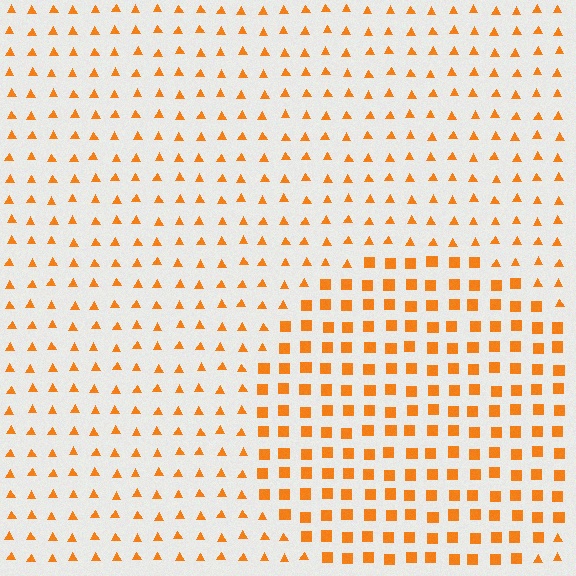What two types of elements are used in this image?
The image uses squares inside the circle region and triangles outside it.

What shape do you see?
I see a circle.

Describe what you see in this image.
The image is filled with small orange elements arranged in a uniform grid. A circle-shaped region contains squares, while the surrounding area contains triangles. The boundary is defined purely by the change in element shape.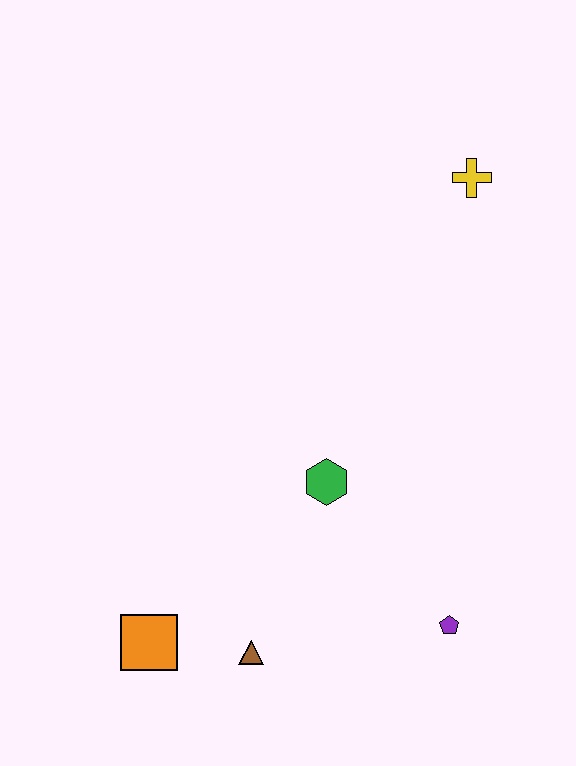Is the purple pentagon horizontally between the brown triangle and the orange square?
No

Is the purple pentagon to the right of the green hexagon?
Yes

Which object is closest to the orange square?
The brown triangle is closest to the orange square.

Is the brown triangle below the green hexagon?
Yes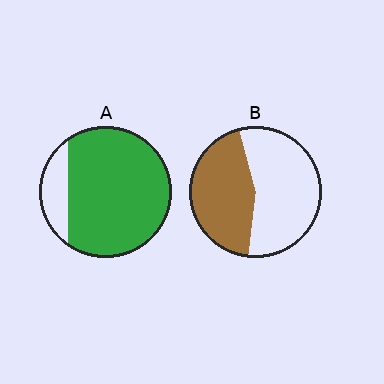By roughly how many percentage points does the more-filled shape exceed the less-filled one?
By roughly 40 percentage points (A over B).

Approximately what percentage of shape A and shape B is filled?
A is approximately 85% and B is approximately 45%.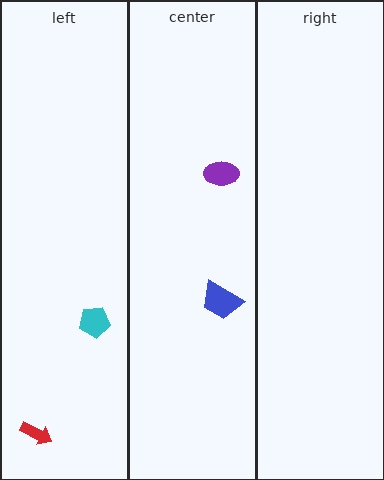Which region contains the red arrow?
The left region.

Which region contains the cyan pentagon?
The left region.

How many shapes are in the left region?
2.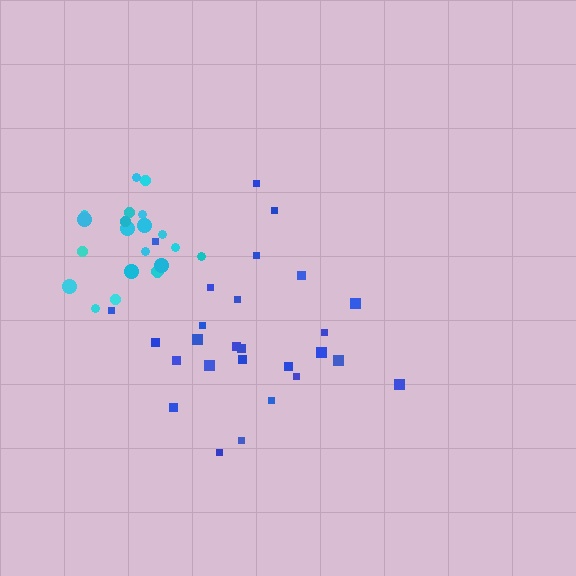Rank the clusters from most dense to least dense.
cyan, blue.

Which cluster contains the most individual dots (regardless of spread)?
Blue (27).